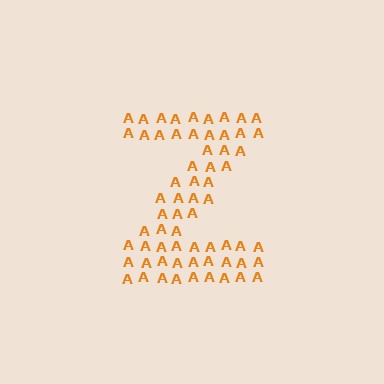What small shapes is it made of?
It is made of small letter A's.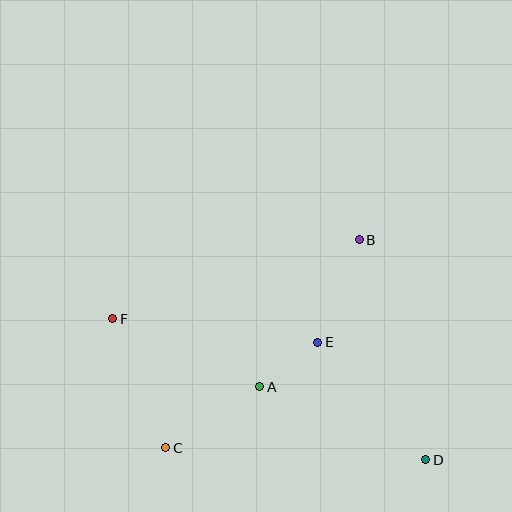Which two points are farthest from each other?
Points D and F are farthest from each other.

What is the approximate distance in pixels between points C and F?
The distance between C and F is approximately 139 pixels.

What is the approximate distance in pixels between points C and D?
The distance between C and D is approximately 260 pixels.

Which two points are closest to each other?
Points A and E are closest to each other.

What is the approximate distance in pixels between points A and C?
The distance between A and C is approximately 112 pixels.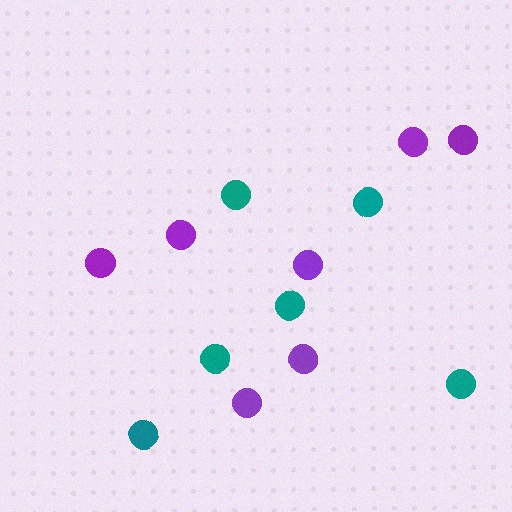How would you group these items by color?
There are 2 groups: one group of teal circles (6) and one group of purple circles (7).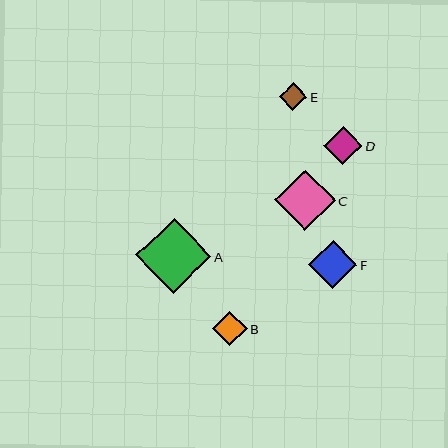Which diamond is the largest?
Diamond A is the largest with a size of approximately 75 pixels.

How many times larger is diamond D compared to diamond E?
Diamond D is approximately 1.4 times the size of diamond E.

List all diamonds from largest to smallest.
From largest to smallest: A, C, F, D, B, E.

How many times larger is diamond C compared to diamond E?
Diamond C is approximately 2.2 times the size of diamond E.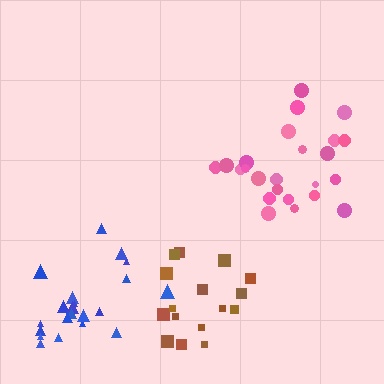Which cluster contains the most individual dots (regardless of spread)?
Pink (24).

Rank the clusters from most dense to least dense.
brown, pink, blue.